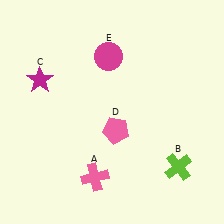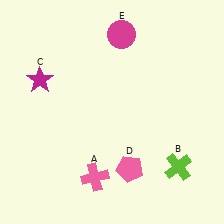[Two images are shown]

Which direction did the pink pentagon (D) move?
The pink pentagon (D) moved down.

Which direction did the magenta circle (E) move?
The magenta circle (E) moved up.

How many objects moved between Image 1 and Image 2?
2 objects moved between the two images.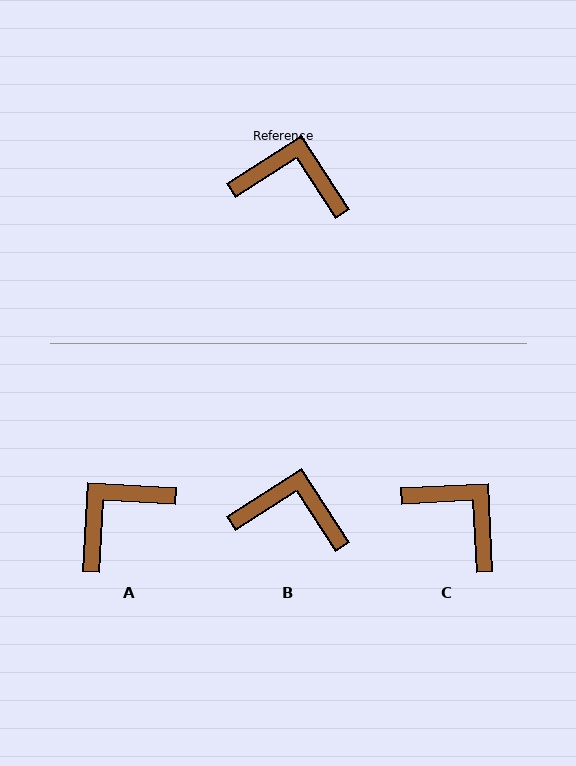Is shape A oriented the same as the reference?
No, it is off by about 54 degrees.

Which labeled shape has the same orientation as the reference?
B.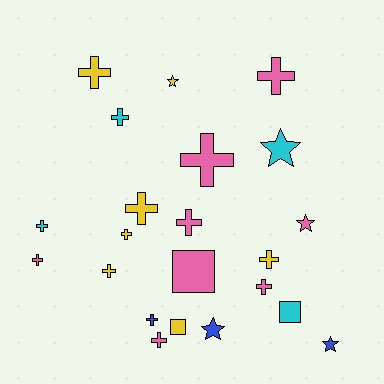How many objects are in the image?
There are 22 objects.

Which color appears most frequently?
Pink, with 8 objects.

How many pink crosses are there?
There are 6 pink crosses.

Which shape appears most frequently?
Cross, with 14 objects.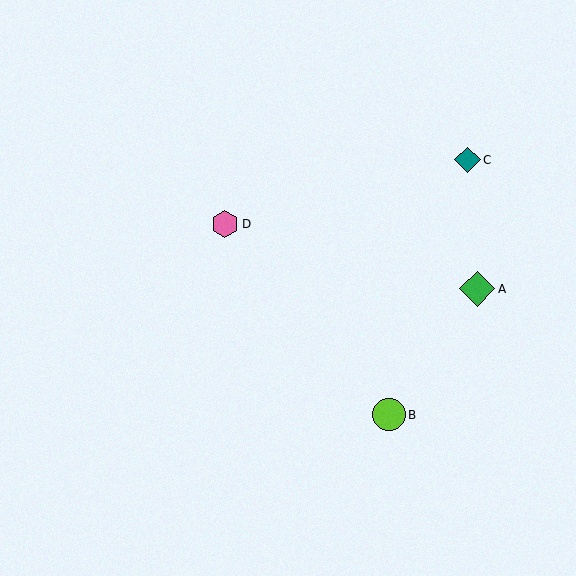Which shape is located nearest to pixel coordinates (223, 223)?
The pink hexagon (labeled D) at (225, 224) is nearest to that location.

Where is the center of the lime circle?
The center of the lime circle is at (389, 415).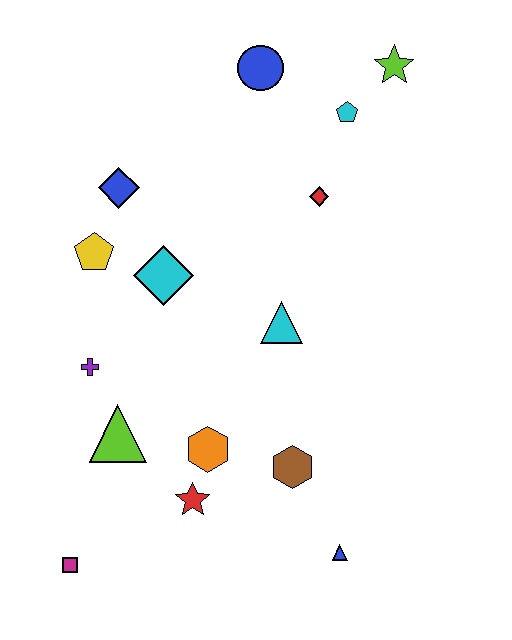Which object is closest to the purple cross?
The lime triangle is closest to the purple cross.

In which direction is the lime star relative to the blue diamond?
The lime star is to the right of the blue diamond.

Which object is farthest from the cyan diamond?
The blue triangle is farthest from the cyan diamond.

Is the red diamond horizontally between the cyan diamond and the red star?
No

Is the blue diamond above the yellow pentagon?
Yes